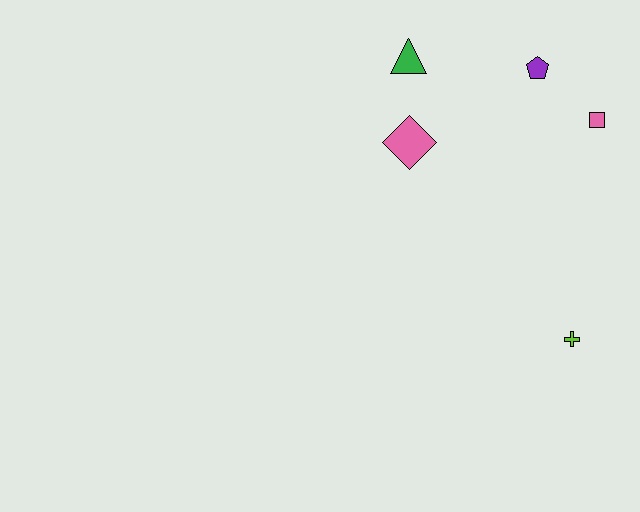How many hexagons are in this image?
There are no hexagons.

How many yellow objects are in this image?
There are no yellow objects.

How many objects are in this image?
There are 5 objects.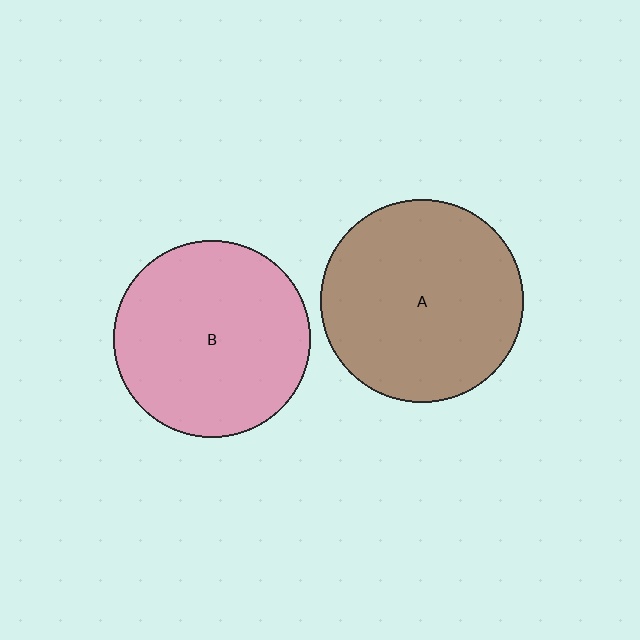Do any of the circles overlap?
No, none of the circles overlap.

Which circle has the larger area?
Circle A (brown).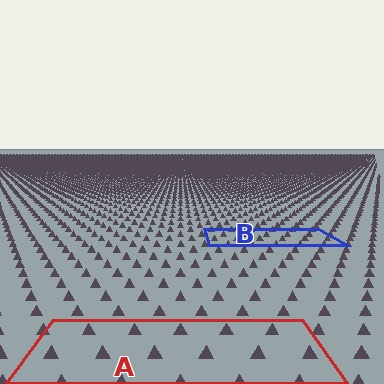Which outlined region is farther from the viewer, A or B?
Region B is farther from the viewer — the texture elements inside it appear smaller and more densely packed.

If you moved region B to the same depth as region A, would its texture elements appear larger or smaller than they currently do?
They would appear larger. At a closer depth, the same texture elements are projected at a bigger on-screen size.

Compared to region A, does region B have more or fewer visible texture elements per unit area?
Region B has more texture elements per unit area — they are packed more densely because it is farther away.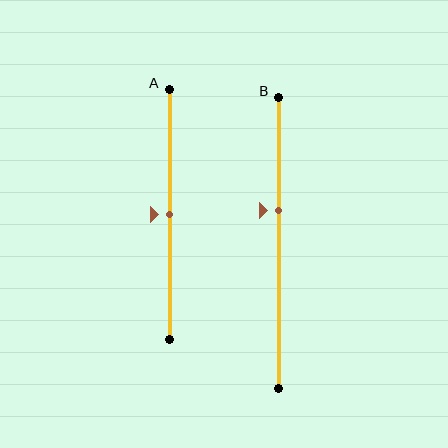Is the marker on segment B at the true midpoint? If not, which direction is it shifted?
No, the marker on segment B is shifted upward by about 11% of the segment length.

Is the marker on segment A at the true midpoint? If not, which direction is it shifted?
Yes, the marker on segment A is at the true midpoint.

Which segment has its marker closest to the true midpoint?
Segment A has its marker closest to the true midpoint.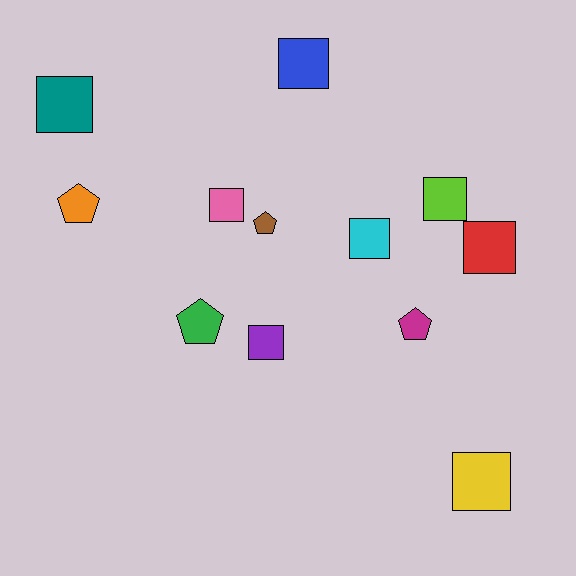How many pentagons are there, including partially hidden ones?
There are 4 pentagons.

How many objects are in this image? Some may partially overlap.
There are 12 objects.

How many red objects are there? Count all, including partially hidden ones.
There is 1 red object.